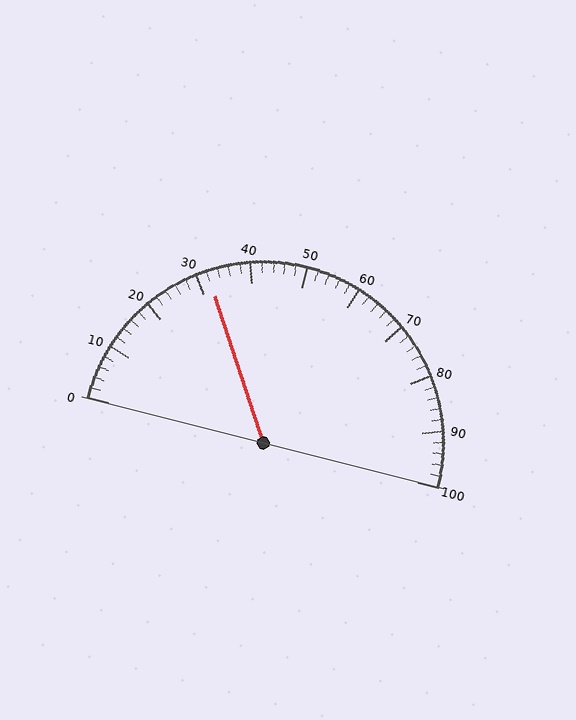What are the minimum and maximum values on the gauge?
The gauge ranges from 0 to 100.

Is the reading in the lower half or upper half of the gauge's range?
The reading is in the lower half of the range (0 to 100).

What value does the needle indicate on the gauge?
The needle indicates approximately 32.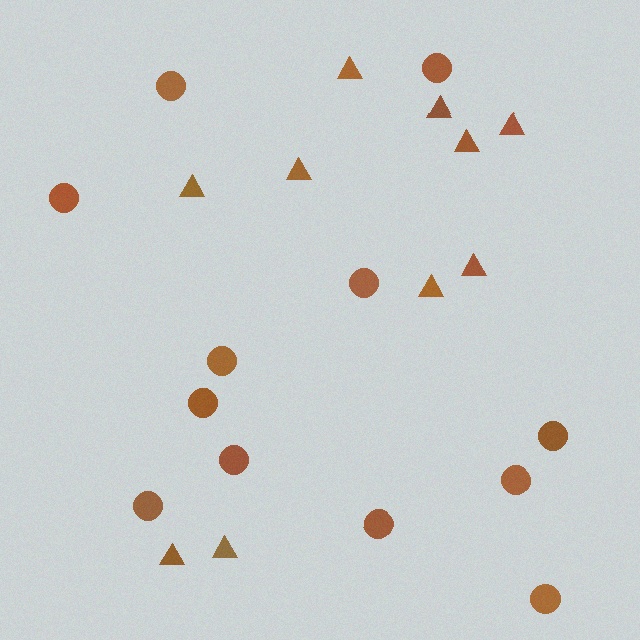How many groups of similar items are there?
There are 2 groups: one group of circles (12) and one group of triangles (10).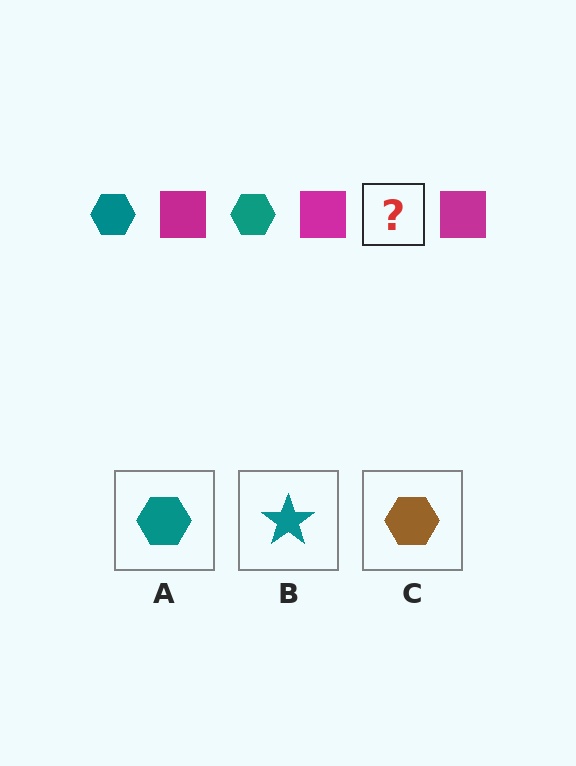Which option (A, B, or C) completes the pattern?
A.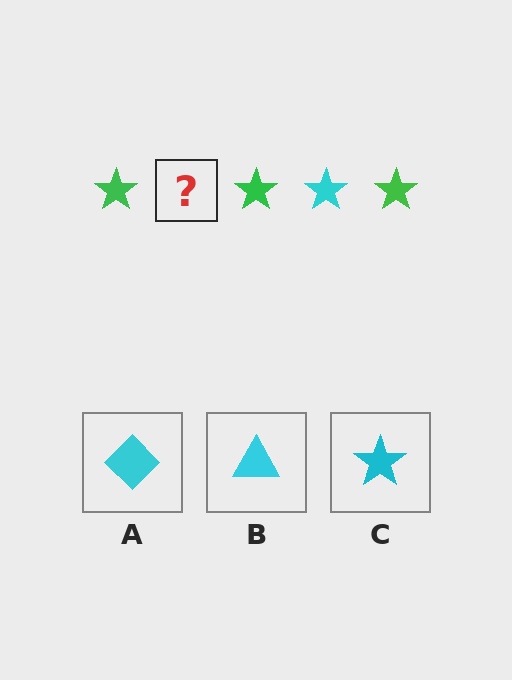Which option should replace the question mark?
Option C.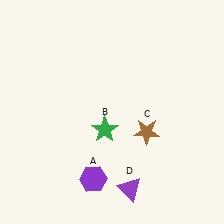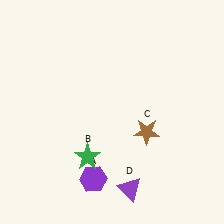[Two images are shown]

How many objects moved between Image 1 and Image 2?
1 object moved between the two images.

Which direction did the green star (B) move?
The green star (B) moved down.